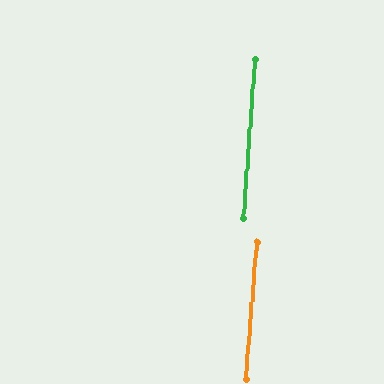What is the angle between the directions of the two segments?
Approximately 0 degrees.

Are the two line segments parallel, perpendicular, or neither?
Parallel — their directions differ by only 0.3°.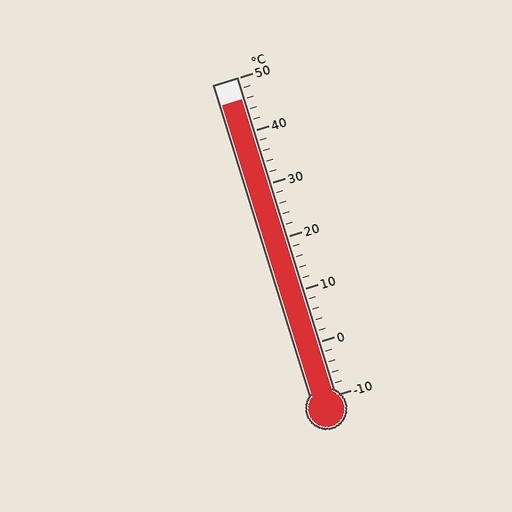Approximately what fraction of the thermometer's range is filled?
The thermometer is filled to approximately 95% of its range.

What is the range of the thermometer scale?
The thermometer scale ranges from -10°C to 50°C.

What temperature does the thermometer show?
The thermometer shows approximately 46°C.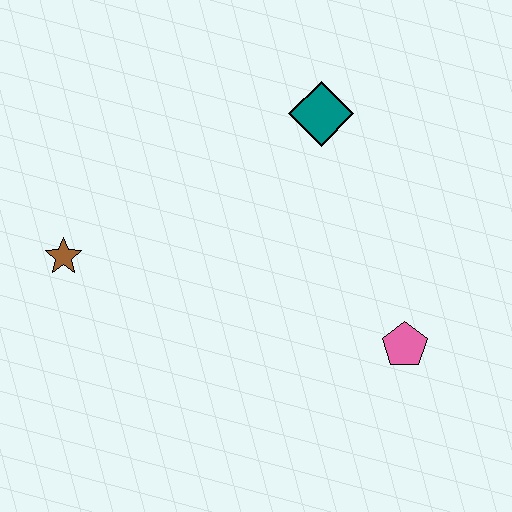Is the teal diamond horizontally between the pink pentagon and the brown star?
Yes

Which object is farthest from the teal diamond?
The brown star is farthest from the teal diamond.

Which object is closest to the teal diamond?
The pink pentagon is closest to the teal diamond.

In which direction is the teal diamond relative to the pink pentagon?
The teal diamond is above the pink pentagon.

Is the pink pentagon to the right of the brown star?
Yes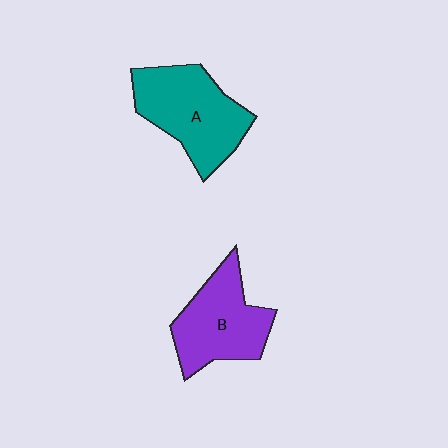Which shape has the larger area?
Shape A (teal).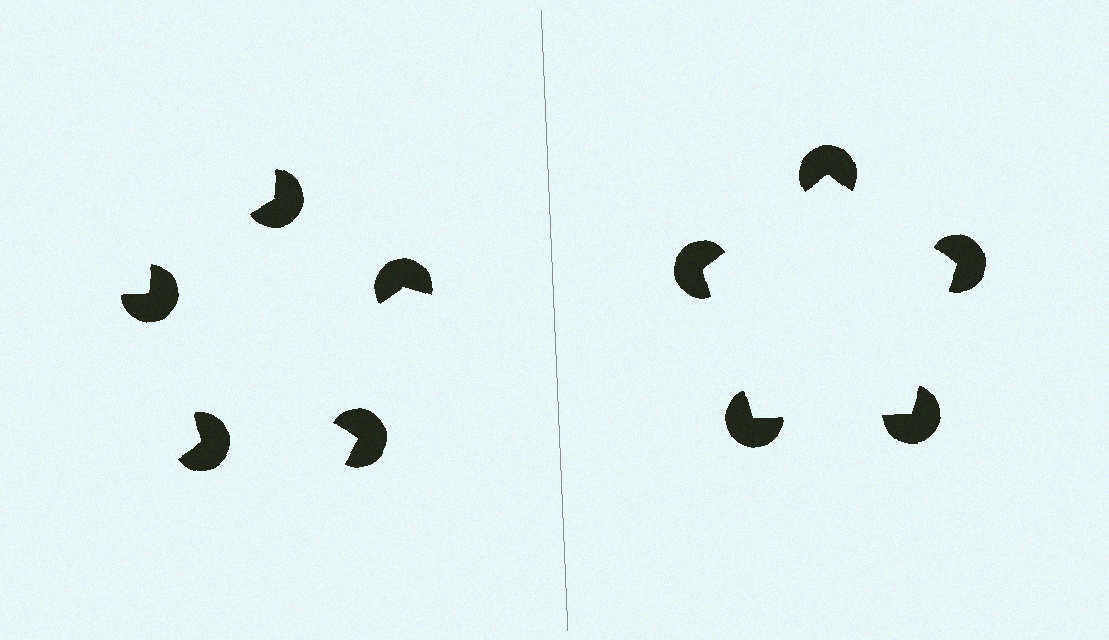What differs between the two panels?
The pac-man discs are positioned identically on both sides; only the wedge orientations differ. On the right they align to a pentagon; on the left they are misaligned.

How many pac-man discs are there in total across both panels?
10 — 5 on each side.